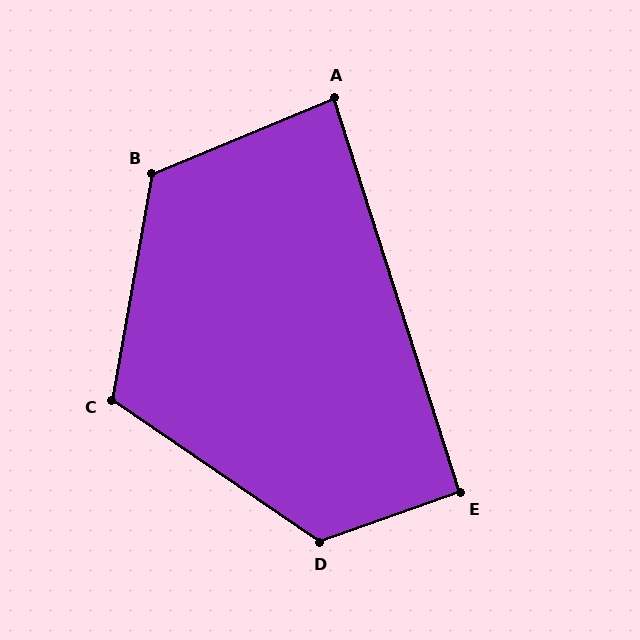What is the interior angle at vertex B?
Approximately 123 degrees (obtuse).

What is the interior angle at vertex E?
Approximately 92 degrees (approximately right).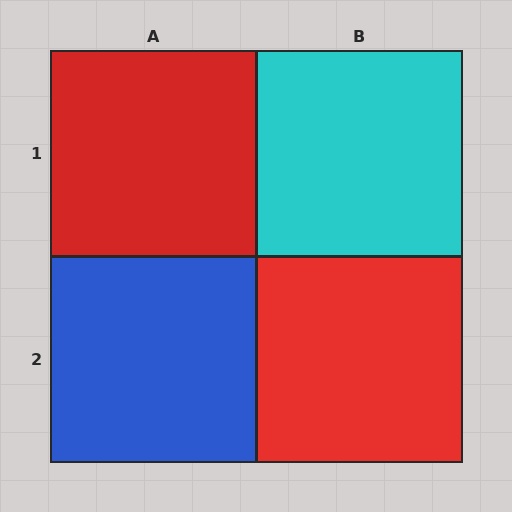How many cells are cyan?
1 cell is cyan.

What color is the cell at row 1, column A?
Red.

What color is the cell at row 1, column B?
Cyan.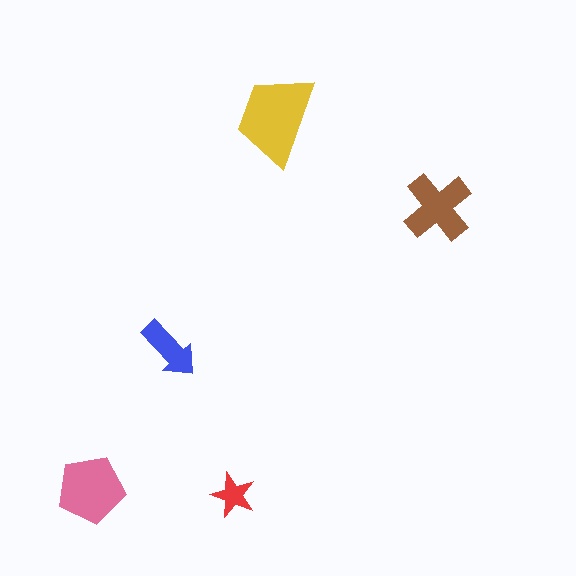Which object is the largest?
The yellow trapezoid.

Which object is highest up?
The yellow trapezoid is topmost.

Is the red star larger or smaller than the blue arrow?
Smaller.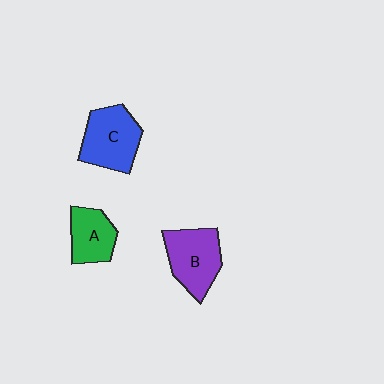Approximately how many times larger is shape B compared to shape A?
Approximately 1.4 times.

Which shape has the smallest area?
Shape A (green).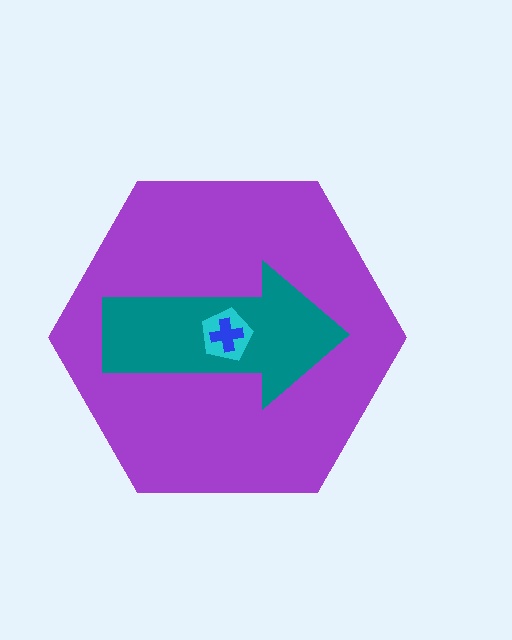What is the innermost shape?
The blue cross.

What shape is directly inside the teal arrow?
The cyan pentagon.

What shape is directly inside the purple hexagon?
The teal arrow.